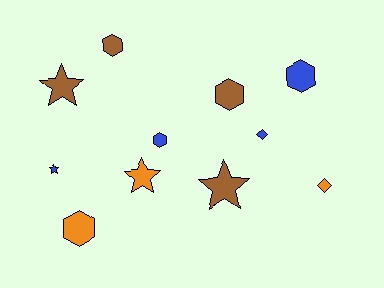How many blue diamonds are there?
There is 1 blue diamond.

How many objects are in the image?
There are 11 objects.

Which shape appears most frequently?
Hexagon, with 5 objects.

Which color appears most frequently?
Brown, with 4 objects.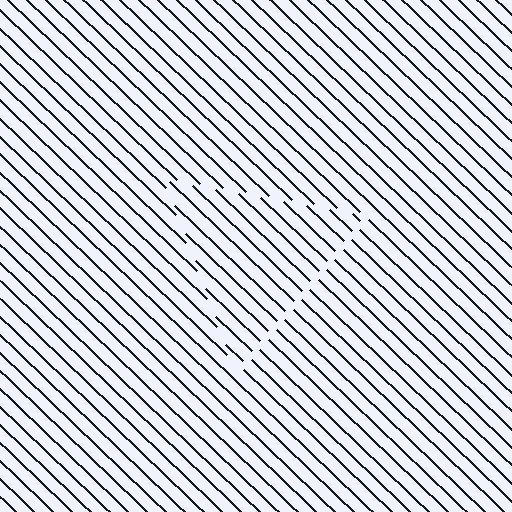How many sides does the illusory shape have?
3 sides — the line-ends trace a triangle.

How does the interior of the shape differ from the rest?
The interior of the shape contains the same grating, shifted by half a period — the contour is defined by the phase discontinuity where line-ends from the inner and outer gratings abut.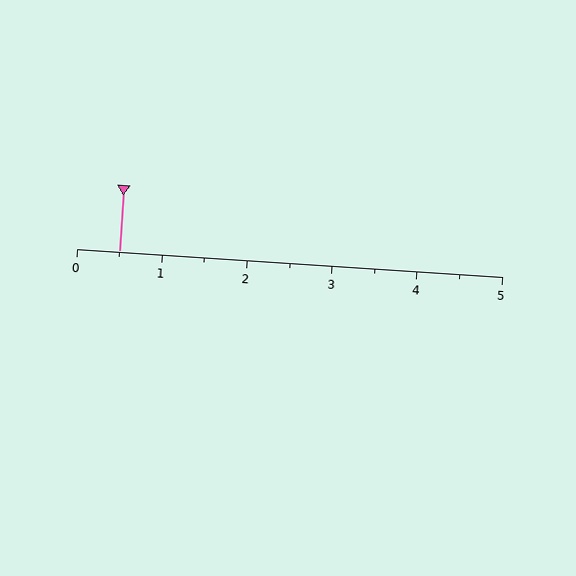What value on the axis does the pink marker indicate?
The marker indicates approximately 0.5.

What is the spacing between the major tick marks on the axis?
The major ticks are spaced 1 apart.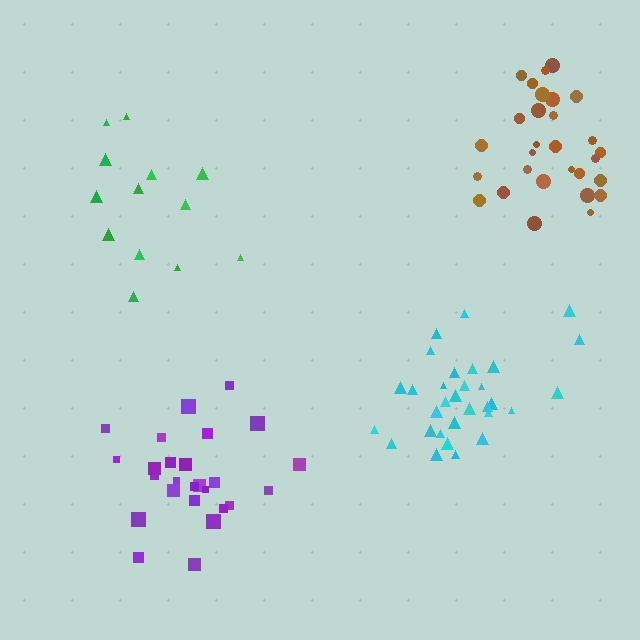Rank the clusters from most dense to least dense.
brown, purple, cyan, green.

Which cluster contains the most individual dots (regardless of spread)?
Cyan (31).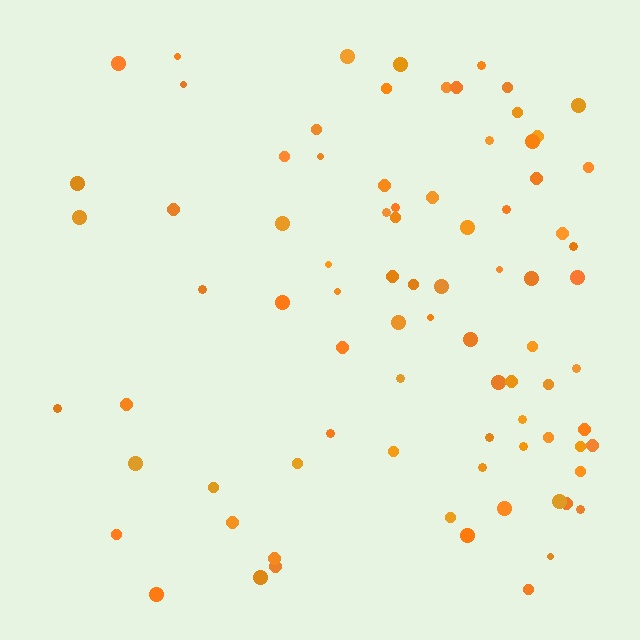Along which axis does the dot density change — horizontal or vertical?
Horizontal.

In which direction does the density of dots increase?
From left to right, with the right side densest.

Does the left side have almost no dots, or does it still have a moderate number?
Still a moderate number, just noticeably fewer than the right.